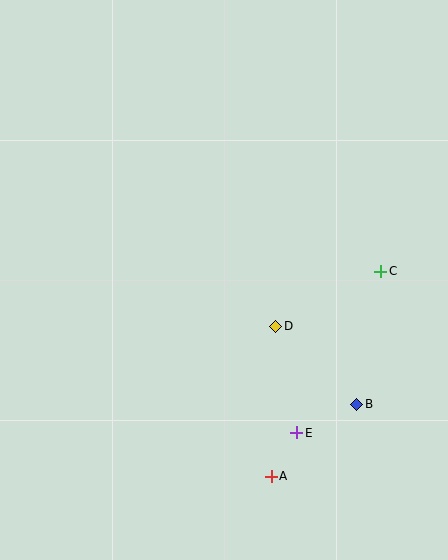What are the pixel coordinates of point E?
Point E is at (297, 433).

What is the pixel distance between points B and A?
The distance between B and A is 112 pixels.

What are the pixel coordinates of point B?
Point B is at (357, 404).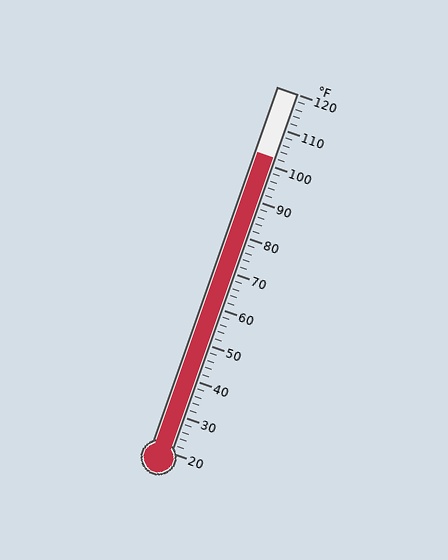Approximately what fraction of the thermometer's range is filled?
The thermometer is filled to approximately 80% of its range.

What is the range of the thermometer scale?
The thermometer scale ranges from 20°F to 120°F.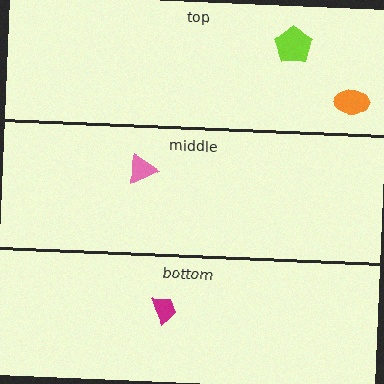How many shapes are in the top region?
2.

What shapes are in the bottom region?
The magenta trapezoid.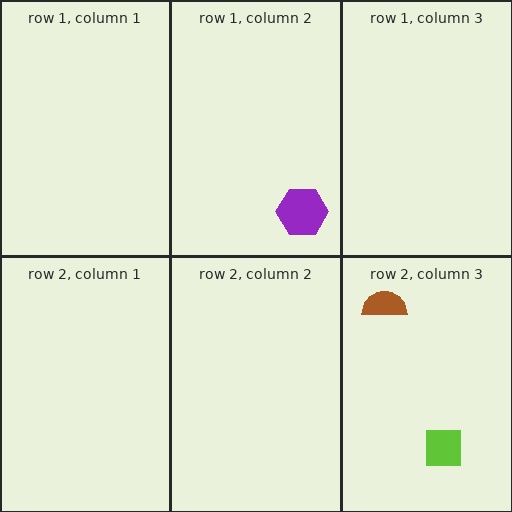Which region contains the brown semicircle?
The row 2, column 3 region.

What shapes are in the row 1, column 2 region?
The purple hexagon.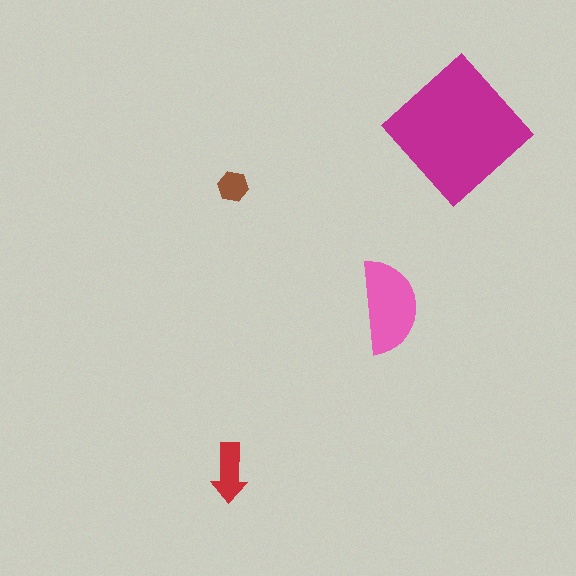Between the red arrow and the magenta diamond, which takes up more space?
The magenta diamond.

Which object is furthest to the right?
The magenta diamond is rightmost.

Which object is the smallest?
The brown hexagon.